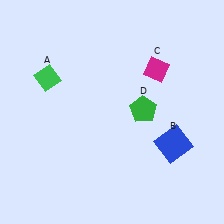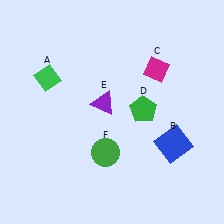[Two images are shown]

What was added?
A purple triangle (E), a green circle (F) were added in Image 2.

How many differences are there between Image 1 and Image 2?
There are 2 differences between the two images.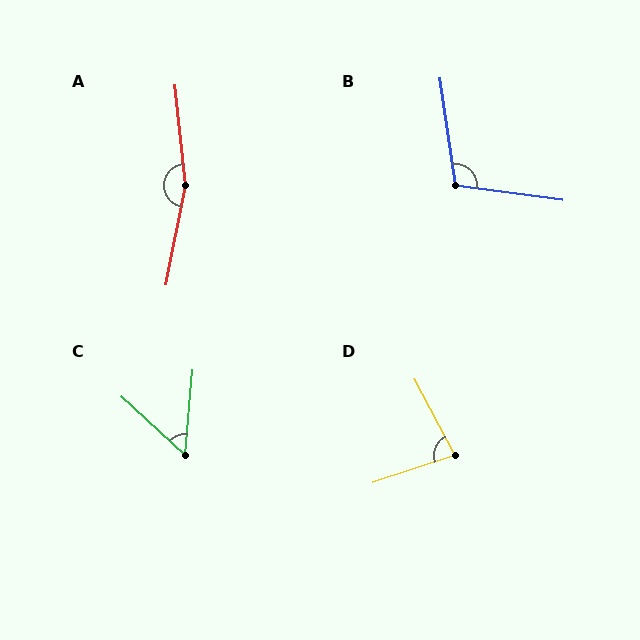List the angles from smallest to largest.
C (52°), D (81°), B (106°), A (163°).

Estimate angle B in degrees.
Approximately 106 degrees.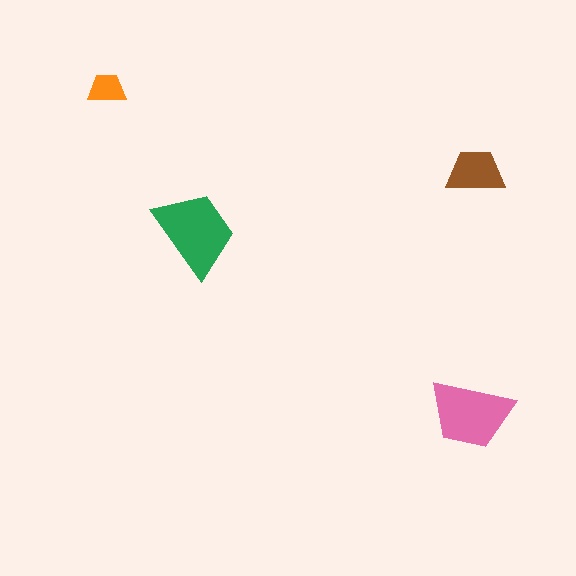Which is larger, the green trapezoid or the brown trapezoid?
The green one.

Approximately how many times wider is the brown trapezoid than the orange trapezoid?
About 1.5 times wider.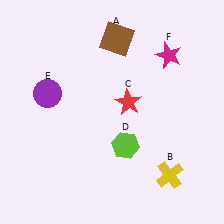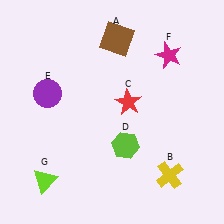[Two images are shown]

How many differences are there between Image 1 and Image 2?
There is 1 difference between the two images.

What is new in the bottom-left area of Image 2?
A lime triangle (G) was added in the bottom-left area of Image 2.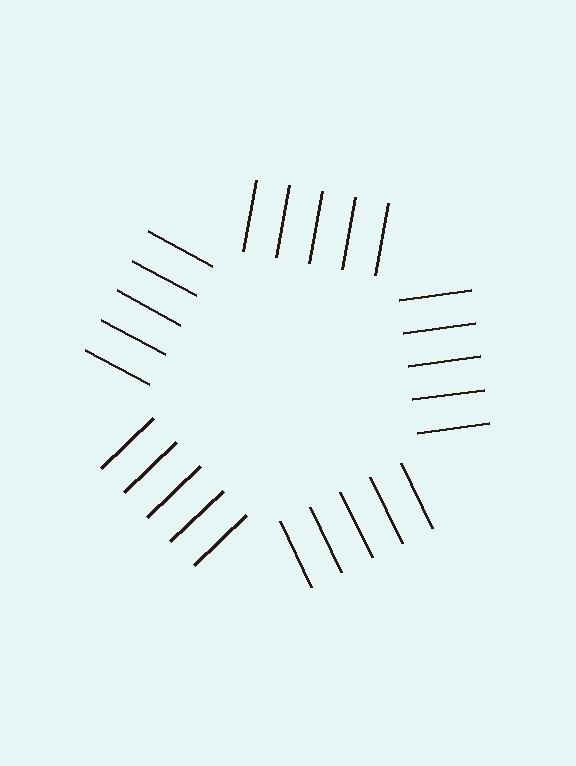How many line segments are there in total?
25 — 5 along each of the 5 edges.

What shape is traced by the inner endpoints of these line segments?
An illusory pentagon — the line segments terminate on its edges but no continuous stroke is drawn.